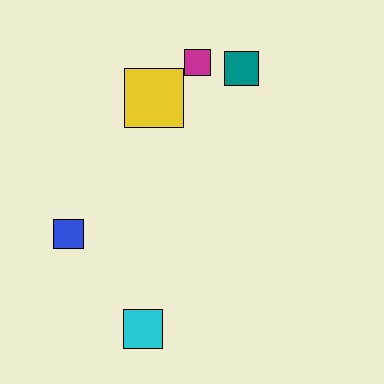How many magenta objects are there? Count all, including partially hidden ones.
There is 1 magenta object.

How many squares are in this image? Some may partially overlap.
There are 5 squares.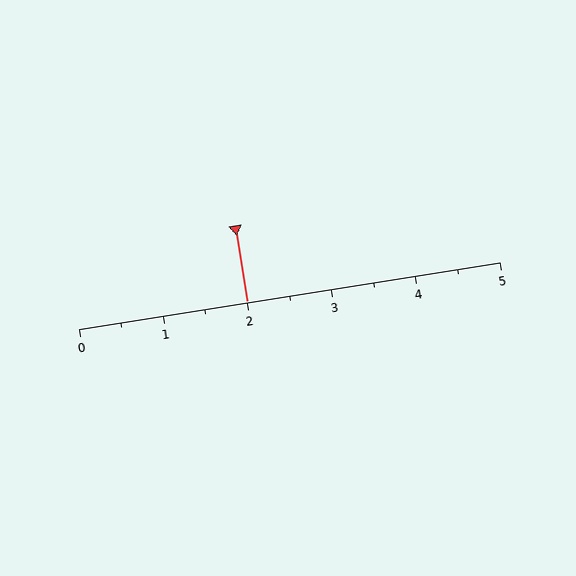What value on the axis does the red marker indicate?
The marker indicates approximately 2.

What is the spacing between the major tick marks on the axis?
The major ticks are spaced 1 apart.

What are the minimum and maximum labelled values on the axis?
The axis runs from 0 to 5.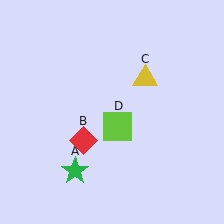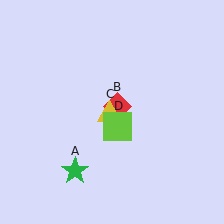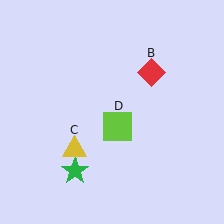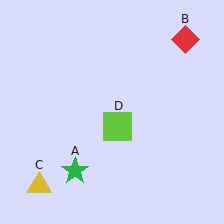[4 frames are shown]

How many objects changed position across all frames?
2 objects changed position: red diamond (object B), yellow triangle (object C).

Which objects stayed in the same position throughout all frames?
Green star (object A) and lime square (object D) remained stationary.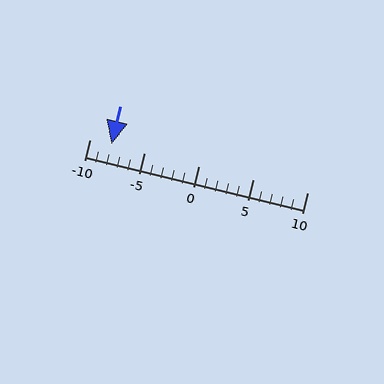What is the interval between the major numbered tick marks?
The major tick marks are spaced 5 units apart.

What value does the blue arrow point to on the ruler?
The blue arrow points to approximately -8.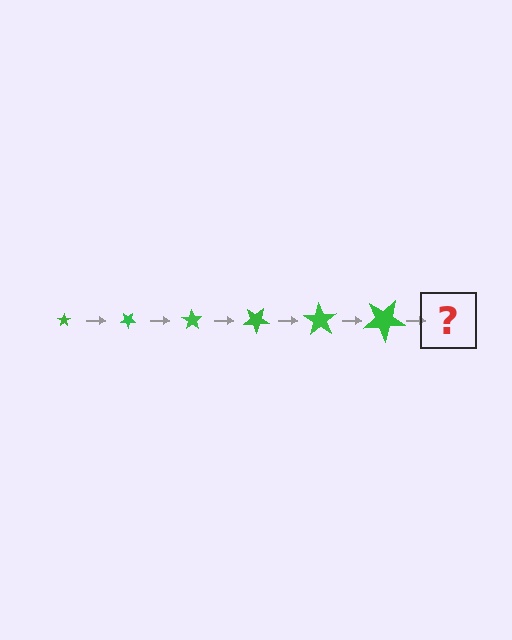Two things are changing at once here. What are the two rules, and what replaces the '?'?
The two rules are that the star grows larger each step and it rotates 35 degrees each step. The '?' should be a star, larger than the previous one and rotated 210 degrees from the start.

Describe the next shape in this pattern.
It should be a star, larger than the previous one and rotated 210 degrees from the start.